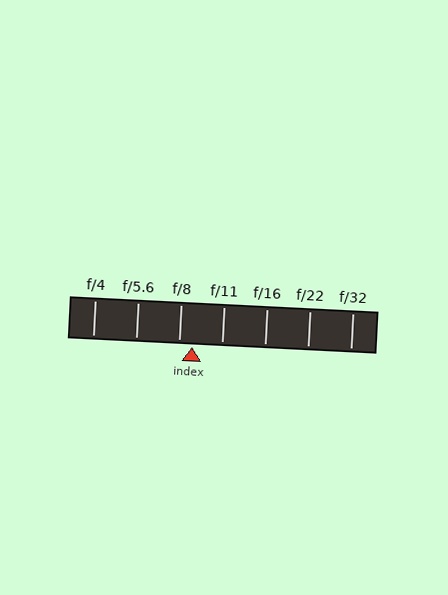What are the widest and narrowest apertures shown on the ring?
The widest aperture shown is f/4 and the narrowest is f/32.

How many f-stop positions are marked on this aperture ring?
There are 7 f-stop positions marked.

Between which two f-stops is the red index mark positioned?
The index mark is between f/8 and f/11.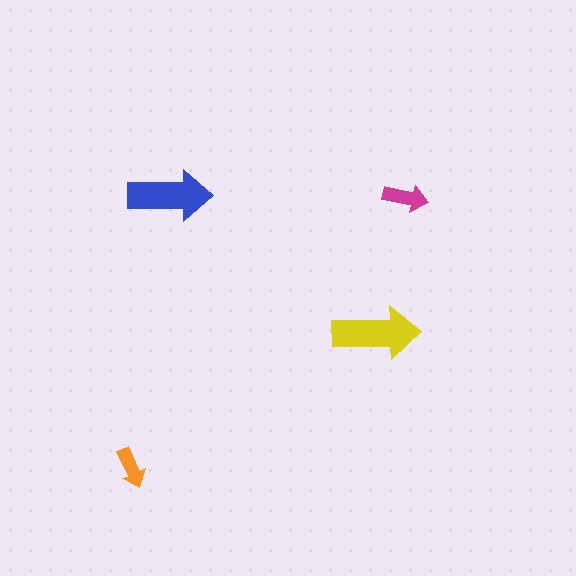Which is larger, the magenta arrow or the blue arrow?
The blue one.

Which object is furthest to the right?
The magenta arrow is rightmost.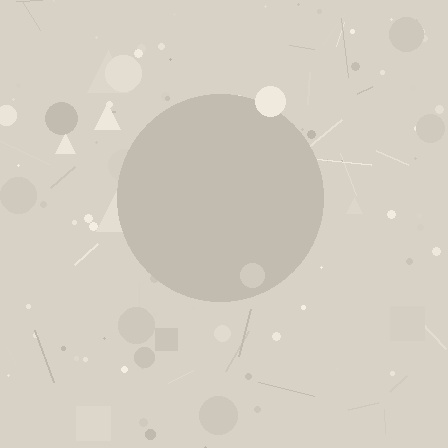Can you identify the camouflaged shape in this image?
The camouflaged shape is a circle.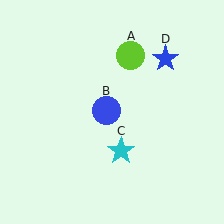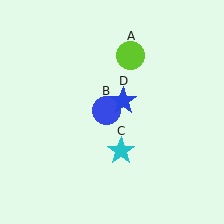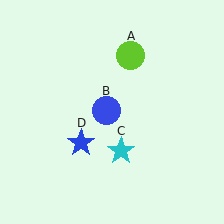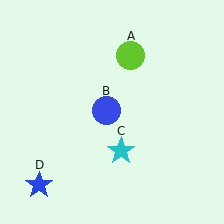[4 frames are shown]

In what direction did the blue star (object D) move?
The blue star (object D) moved down and to the left.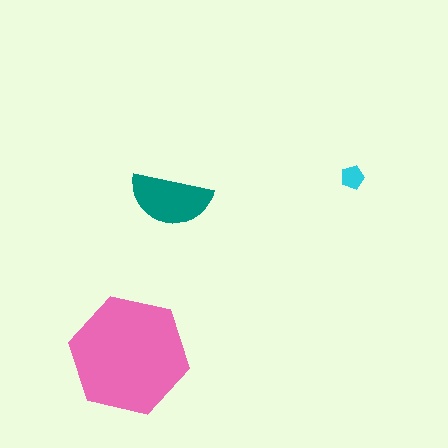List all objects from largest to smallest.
The pink hexagon, the teal semicircle, the cyan pentagon.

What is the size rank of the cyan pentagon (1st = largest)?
3rd.